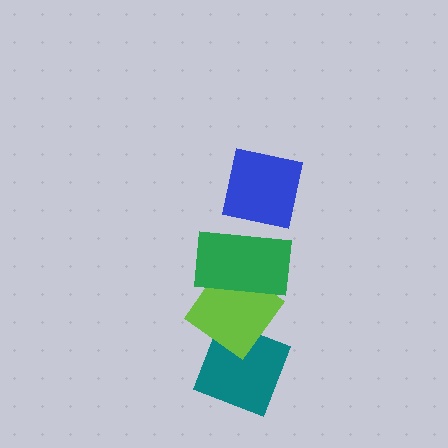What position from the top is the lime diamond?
The lime diamond is 3rd from the top.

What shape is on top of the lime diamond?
The green rectangle is on top of the lime diamond.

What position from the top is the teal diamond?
The teal diamond is 4th from the top.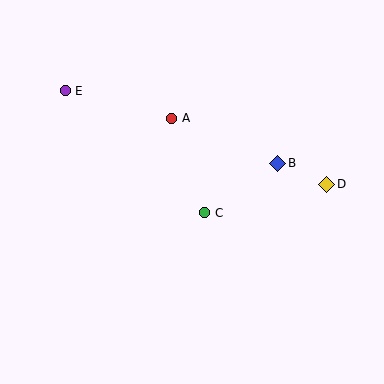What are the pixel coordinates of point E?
Point E is at (65, 91).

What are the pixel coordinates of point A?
Point A is at (172, 118).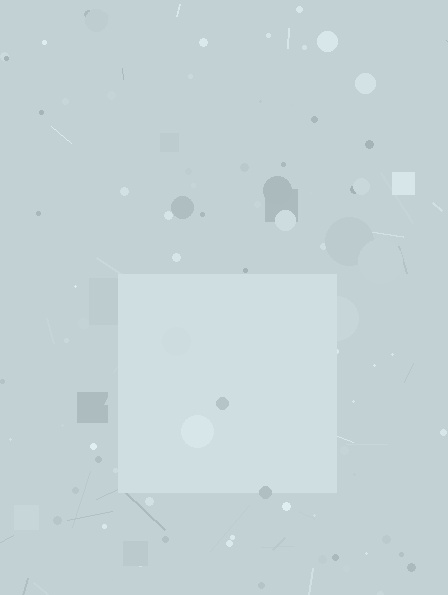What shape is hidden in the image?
A square is hidden in the image.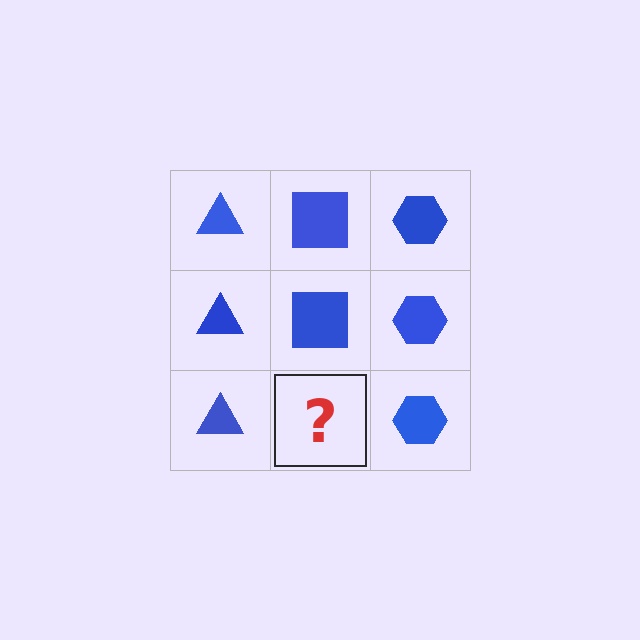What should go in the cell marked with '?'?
The missing cell should contain a blue square.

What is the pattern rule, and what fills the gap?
The rule is that each column has a consistent shape. The gap should be filled with a blue square.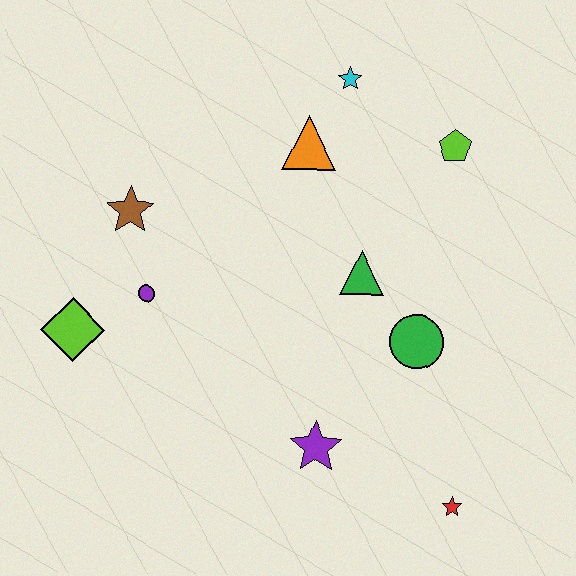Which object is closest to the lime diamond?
The purple circle is closest to the lime diamond.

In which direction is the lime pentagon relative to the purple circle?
The lime pentagon is to the right of the purple circle.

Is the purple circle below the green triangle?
Yes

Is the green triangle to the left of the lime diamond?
No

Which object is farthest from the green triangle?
The lime diamond is farthest from the green triangle.